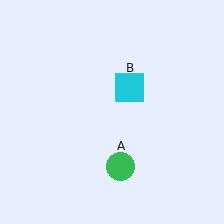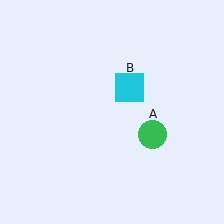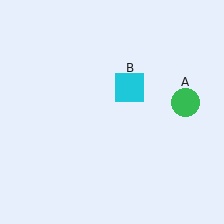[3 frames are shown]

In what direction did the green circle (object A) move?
The green circle (object A) moved up and to the right.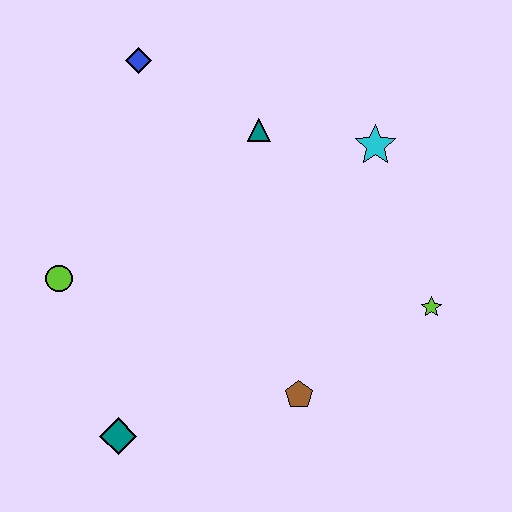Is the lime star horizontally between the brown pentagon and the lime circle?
No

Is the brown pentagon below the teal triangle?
Yes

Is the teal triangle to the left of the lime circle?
No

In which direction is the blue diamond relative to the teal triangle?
The blue diamond is to the left of the teal triangle.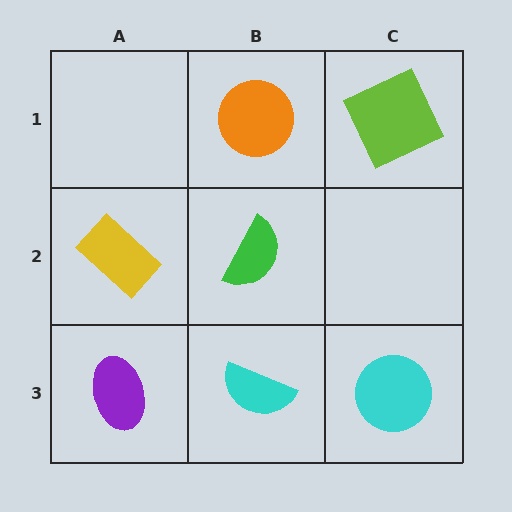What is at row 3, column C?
A cyan circle.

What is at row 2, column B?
A green semicircle.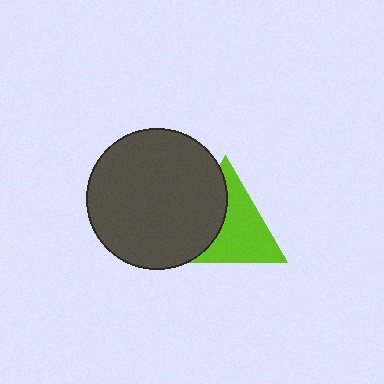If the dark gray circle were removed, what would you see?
You would see the complete lime triangle.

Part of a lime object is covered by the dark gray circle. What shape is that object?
It is a triangle.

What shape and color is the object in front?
The object in front is a dark gray circle.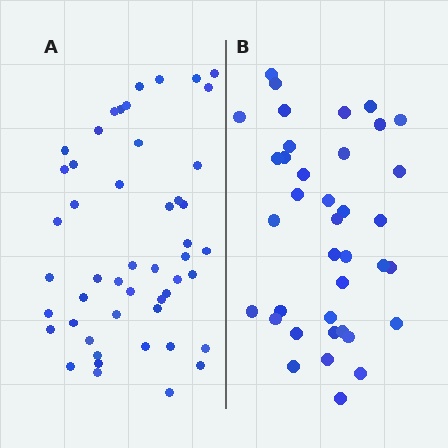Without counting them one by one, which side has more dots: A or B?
Region A (the left region) has more dots.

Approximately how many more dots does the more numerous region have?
Region A has roughly 12 or so more dots than region B.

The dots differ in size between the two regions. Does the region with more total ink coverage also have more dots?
No. Region B has more total ink coverage because its dots are larger, but region A actually contains more individual dots. Total area can be misleading — the number of items is what matters here.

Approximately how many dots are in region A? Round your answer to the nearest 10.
About 50 dots. (The exact count is 49, which rounds to 50.)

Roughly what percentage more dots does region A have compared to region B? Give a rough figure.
About 30% more.